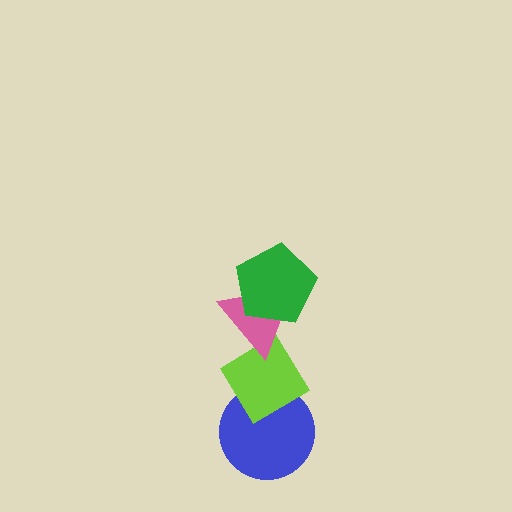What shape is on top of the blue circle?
The lime diamond is on top of the blue circle.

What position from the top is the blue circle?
The blue circle is 4th from the top.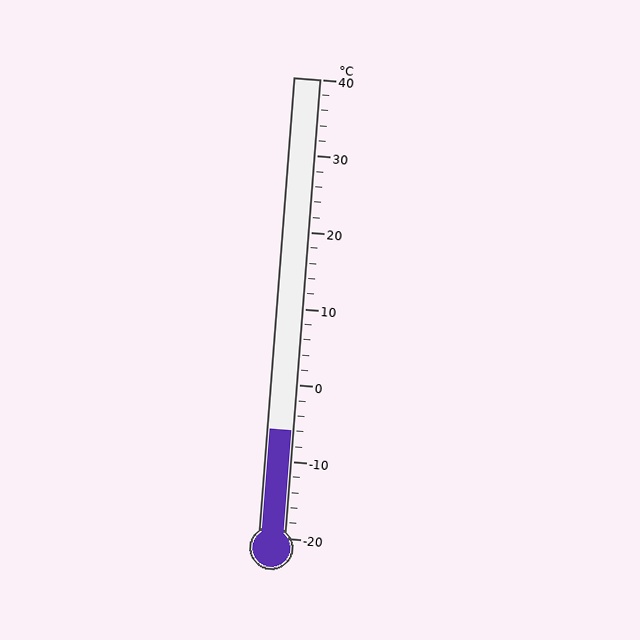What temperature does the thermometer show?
The thermometer shows approximately -6°C.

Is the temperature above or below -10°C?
The temperature is above -10°C.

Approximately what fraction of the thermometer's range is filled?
The thermometer is filled to approximately 25% of its range.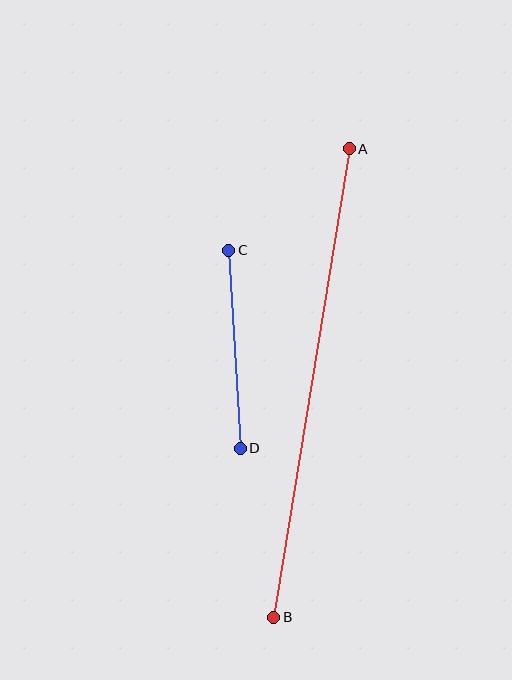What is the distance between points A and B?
The distance is approximately 475 pixels.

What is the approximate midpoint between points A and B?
The midpoint is at approximately (311, 383) pixels.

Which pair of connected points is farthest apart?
Points A and B are farthest apart.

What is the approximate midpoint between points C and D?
The midpoint is at approximately (234, 349) pixels.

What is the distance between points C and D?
The distance is approximately 198 pixels.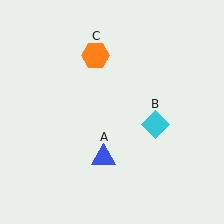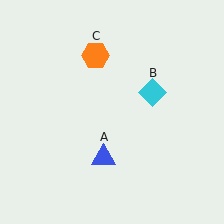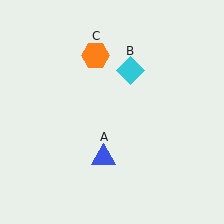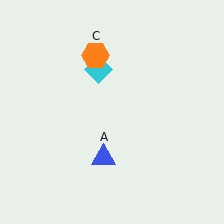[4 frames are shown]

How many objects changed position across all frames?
1 object changed position: cyan diamond (object B).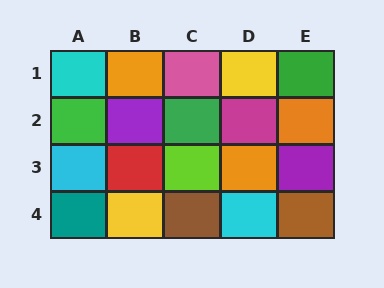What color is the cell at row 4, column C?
Brown.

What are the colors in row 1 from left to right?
Cyan, orange, pink, yellow, green.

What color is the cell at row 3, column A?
Cyan.